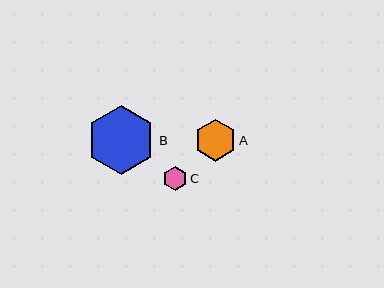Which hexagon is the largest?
Hexagon B is the largest with a size of approximately 68 pixels.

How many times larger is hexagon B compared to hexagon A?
Hexagon B is approximately 1.6 times the size of hexagon A.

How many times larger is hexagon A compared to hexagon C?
Hexagon A is approximately 1.7 times the size of hexagon C.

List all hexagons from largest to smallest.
From largest to smallest: B, A, C.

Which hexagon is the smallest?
Hexagon C is the smallest with a size of approximately 24 pixels.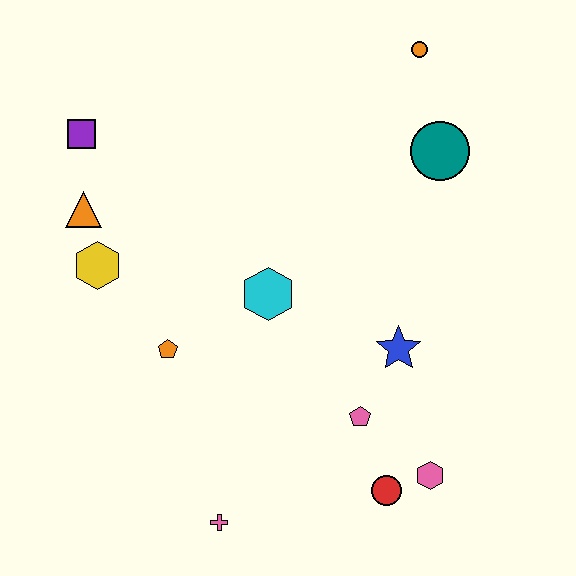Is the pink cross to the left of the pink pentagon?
Yes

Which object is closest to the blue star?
The pink pentagon is closest to the blue star.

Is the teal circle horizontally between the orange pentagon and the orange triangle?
No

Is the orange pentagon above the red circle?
Yes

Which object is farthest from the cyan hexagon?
The orange circle is farthest from the cyan hexagon.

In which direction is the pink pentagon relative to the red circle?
The pink pentagon is above the red circle.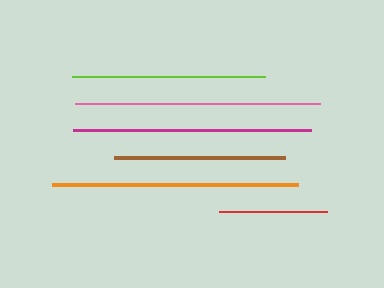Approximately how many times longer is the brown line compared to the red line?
The brown line is approximately 1.6 times the length of the red line.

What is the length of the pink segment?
The pink segment is approximately 245 pixels long.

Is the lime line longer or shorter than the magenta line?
The magenta line is longer than the lime line.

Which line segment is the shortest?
The red line is the shortest at approximately 109 pixels.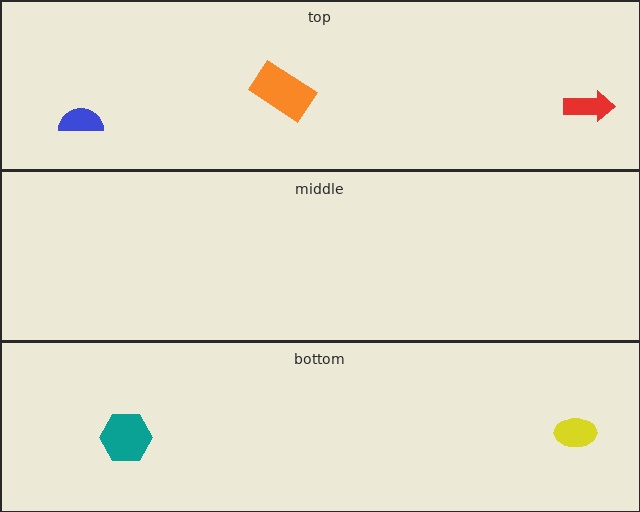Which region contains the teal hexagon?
The bottom region.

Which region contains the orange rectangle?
The top region.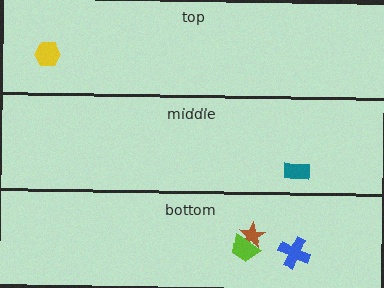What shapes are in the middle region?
The teal rectangle.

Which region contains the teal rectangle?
The middle region.